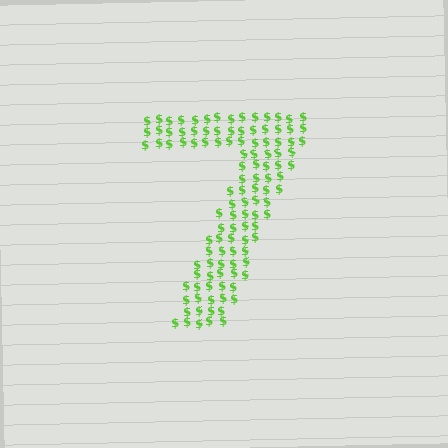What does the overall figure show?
The overall figure shows the digit 7.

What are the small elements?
The small elements are dollar signs.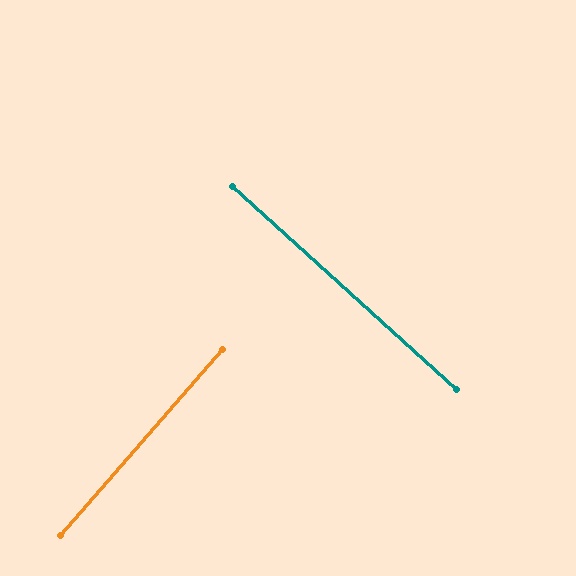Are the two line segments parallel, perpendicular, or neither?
Perpendicular — they meet at approximately 89°.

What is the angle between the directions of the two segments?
Approximately 89 degrees.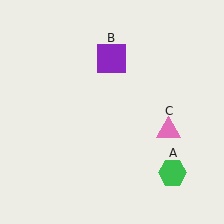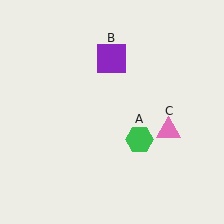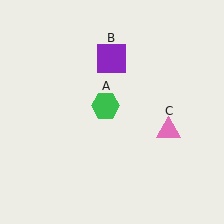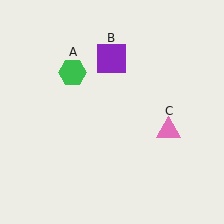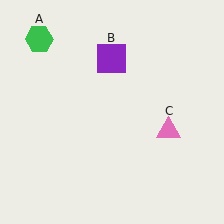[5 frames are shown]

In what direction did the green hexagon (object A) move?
The green hexagon (object A) moved up and to the left.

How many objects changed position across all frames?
1 object changed position: green hexagon (object A).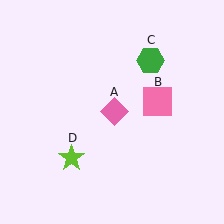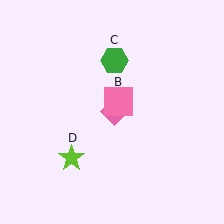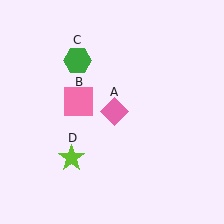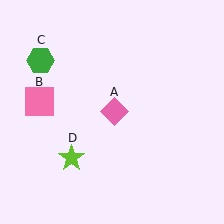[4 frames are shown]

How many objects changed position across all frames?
2 objects changed position: pink square (object B), green hexagon (object C).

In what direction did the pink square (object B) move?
The pink square (object B) moved left.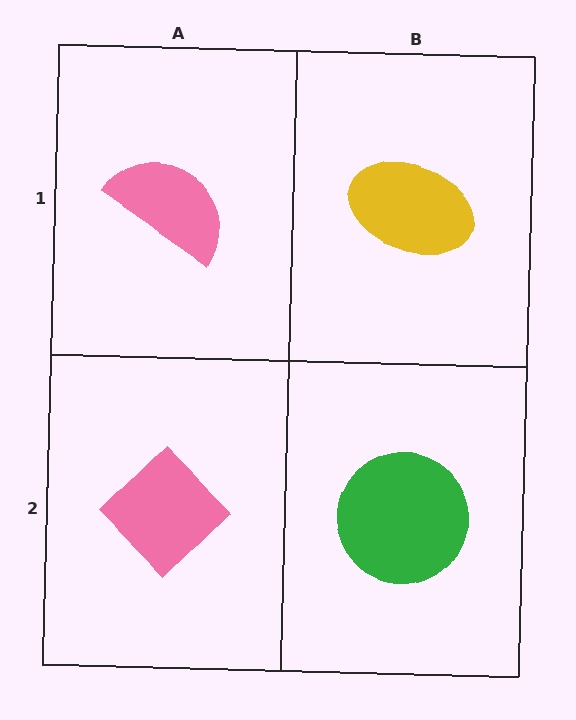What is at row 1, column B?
A yellow ellipse.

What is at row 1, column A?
A pink semicircle.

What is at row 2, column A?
A pink diamond.